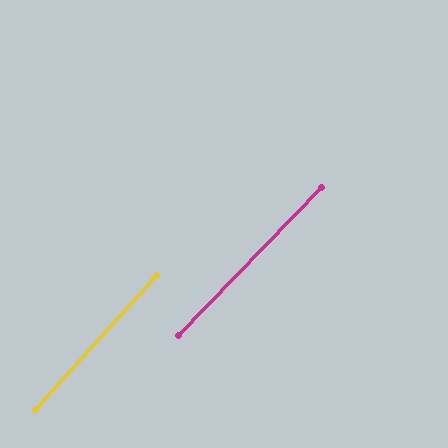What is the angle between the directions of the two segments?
Approximately 2 degrees.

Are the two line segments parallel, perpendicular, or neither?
Parallel — their directions differ by only 1.6°.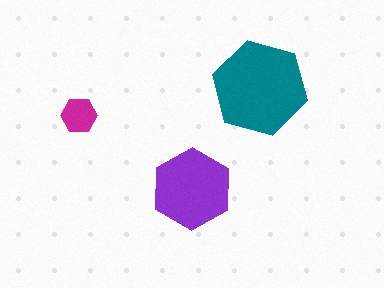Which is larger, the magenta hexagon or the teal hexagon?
The teal one.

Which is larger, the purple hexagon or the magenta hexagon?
The purple one.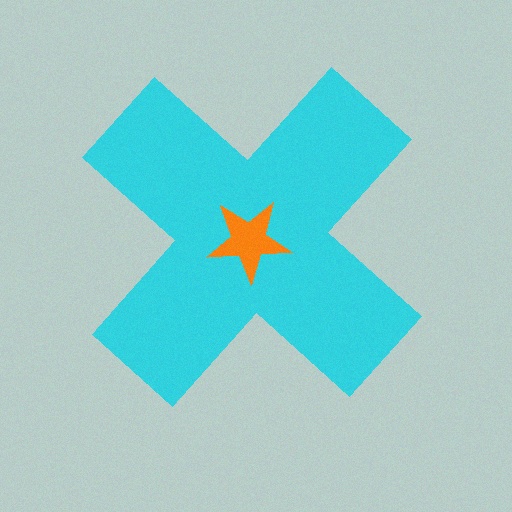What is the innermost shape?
The orange star.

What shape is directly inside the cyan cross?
The orange star.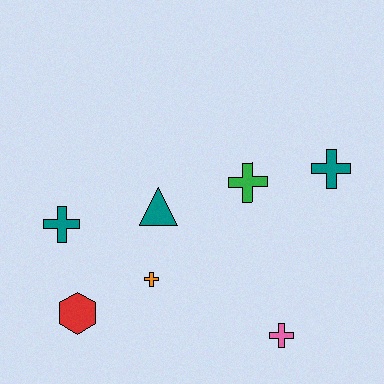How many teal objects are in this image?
There are 3 teal objects.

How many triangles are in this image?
There is 1 triangle.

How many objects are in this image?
There are 7 objects.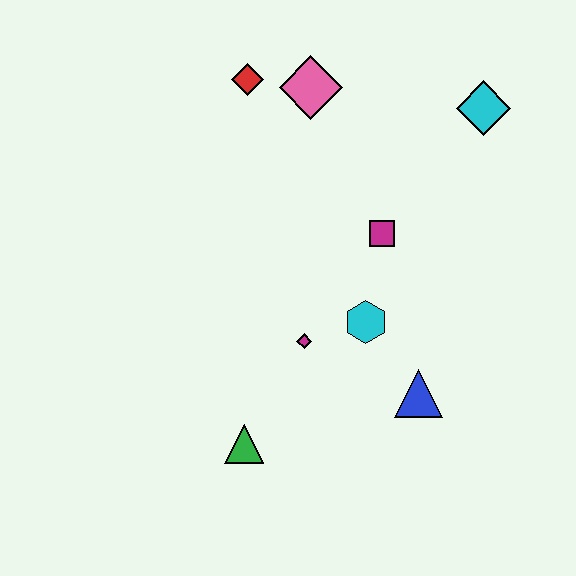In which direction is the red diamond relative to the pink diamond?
The red diamond is to the left of the pink diamond.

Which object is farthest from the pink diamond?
The green triangle is farthest from the pink diamond.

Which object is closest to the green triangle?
The magenta diamond is closest to the green triangle.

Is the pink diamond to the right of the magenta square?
No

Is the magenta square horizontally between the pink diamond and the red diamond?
No